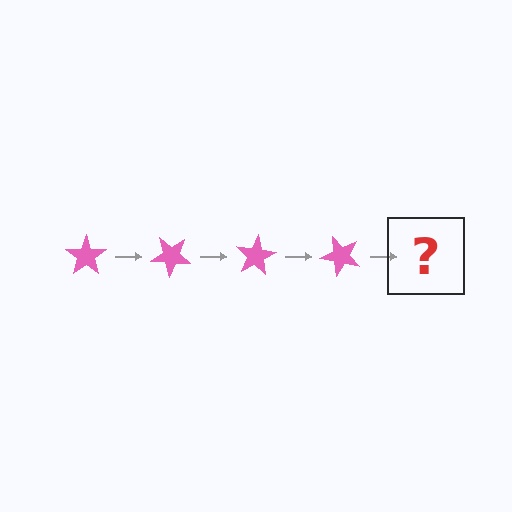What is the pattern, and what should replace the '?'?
The pattern is that the star rotates 40 degrees each step. The '?' should be a pink star rotated 160 degrees.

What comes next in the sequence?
The next element should be a pink star rotated 160 degrees.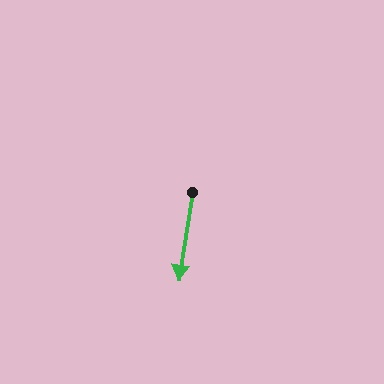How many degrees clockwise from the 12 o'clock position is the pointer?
Approximately 189 degrees.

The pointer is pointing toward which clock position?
Roughly 6 o'clock.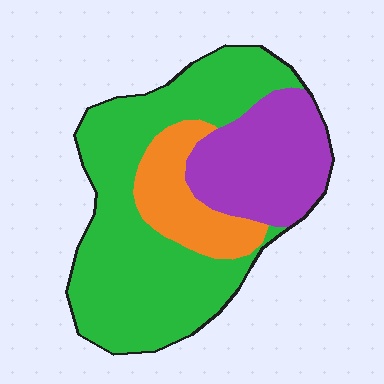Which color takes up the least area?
Orange, at roughly 15%.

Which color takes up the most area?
Green, at roughly 60%.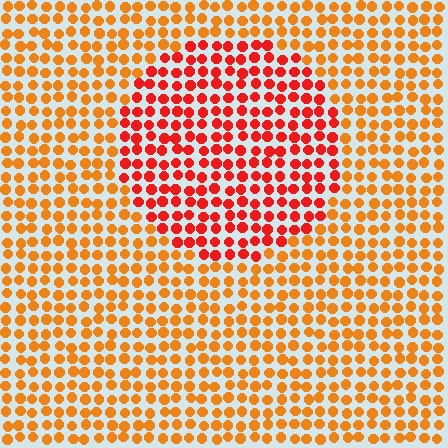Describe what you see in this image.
The image is filled with small orange elements in a uniform arrangement. A circle-shaped region is visible where the elements are tinted to a slightly different hue, forming a subtle color boundary.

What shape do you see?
I see a circle.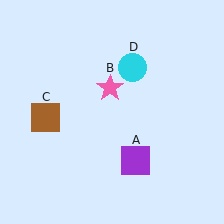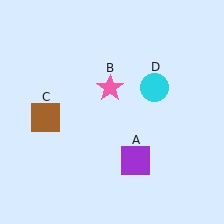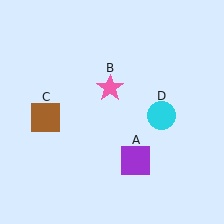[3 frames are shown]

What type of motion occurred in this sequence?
The cyan circle (object D) rotated clockwise around the center of the scene.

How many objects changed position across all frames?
1 object changed position: cyan circle (object D).